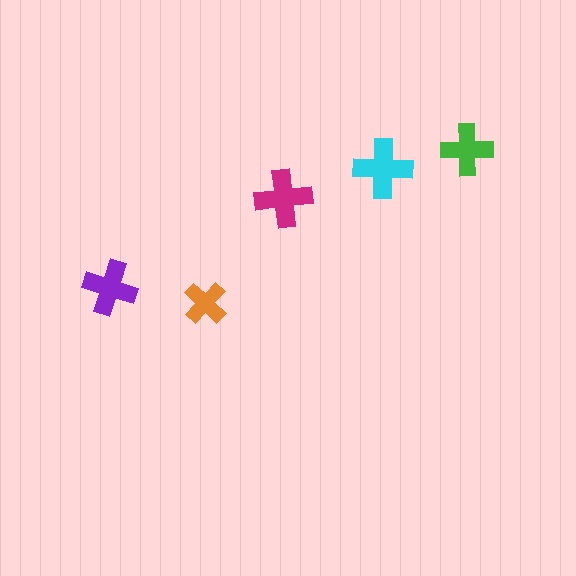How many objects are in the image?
There are 5 objects in the image.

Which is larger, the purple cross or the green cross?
The purple one.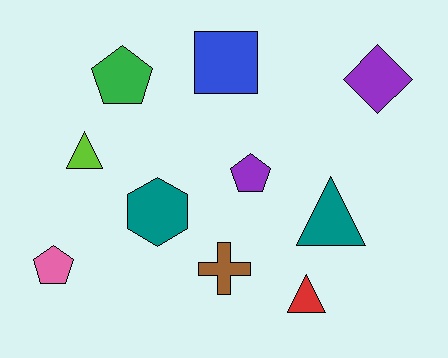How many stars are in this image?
There are no stars.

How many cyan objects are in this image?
There are no cyan objects.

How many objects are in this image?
There are 10 objects.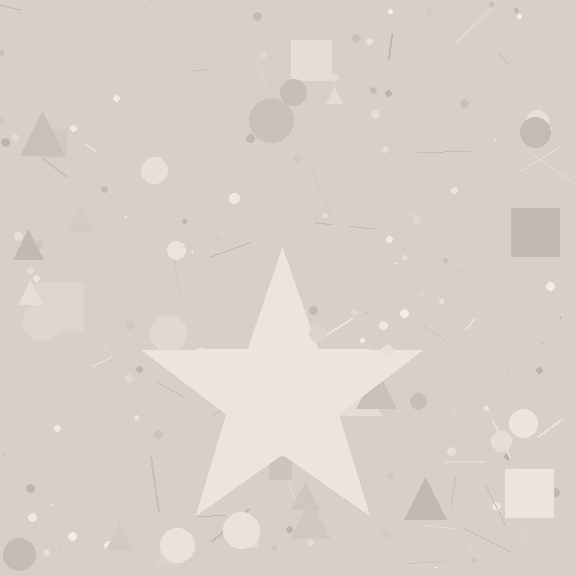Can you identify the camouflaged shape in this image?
The camouflaged shape is a star.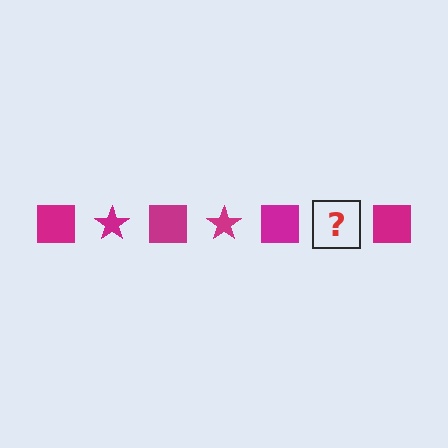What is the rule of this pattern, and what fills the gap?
The rule is that the pattern cycles through square, star shapes in magenta. The gap should be filled with a magenta star.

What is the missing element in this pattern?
The missing element is a magenta star.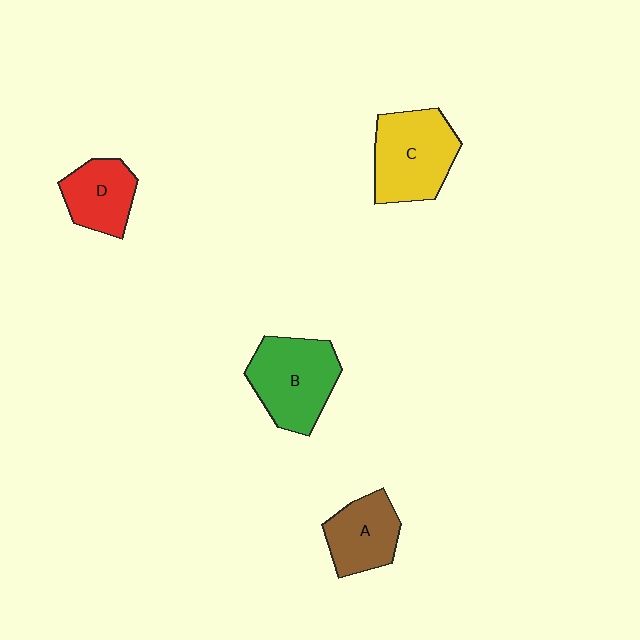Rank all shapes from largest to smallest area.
From largest to smallest: C (yellow), B (green), A (brown), D (red).